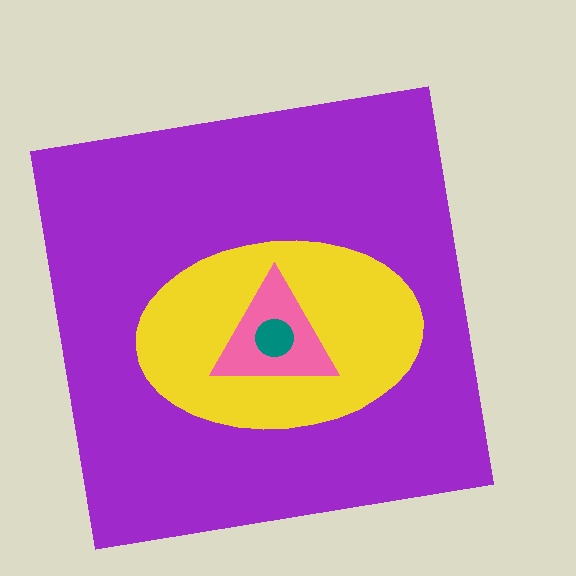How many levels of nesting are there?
4.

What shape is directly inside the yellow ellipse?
The pink triangle.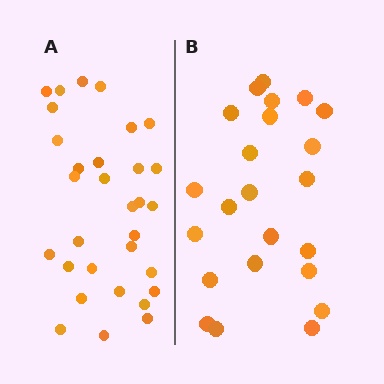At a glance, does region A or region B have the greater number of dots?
Region A (the left region) has more dots.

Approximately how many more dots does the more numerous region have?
Region A has roughly 8 or so more dots than region B.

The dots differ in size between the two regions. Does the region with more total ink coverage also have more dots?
No. Region B has more total ink coverage because its dots are larger, but region A actually contains more individual dots. Total area can be misleading — the number of items is what matters here.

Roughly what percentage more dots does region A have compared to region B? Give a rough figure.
About 35% more.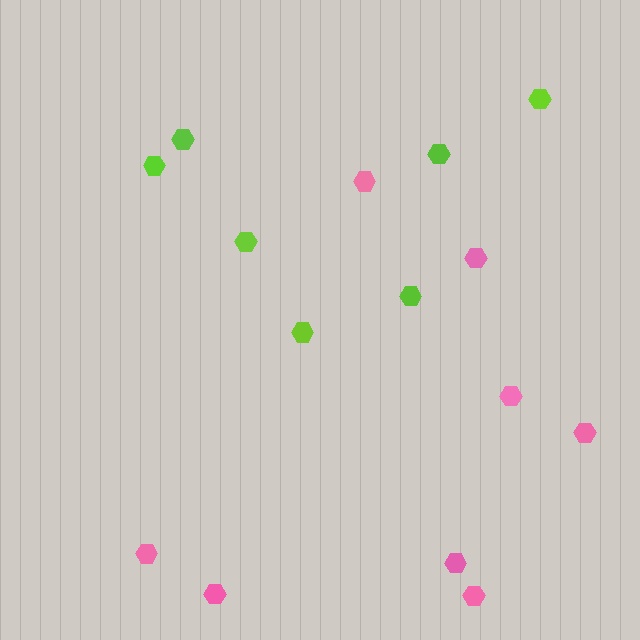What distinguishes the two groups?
There are 2 groups: one group of lime hexagons (7) and one group of pink hexagons (8).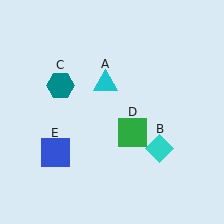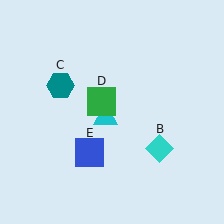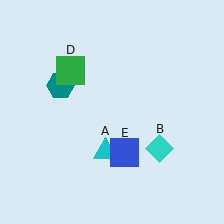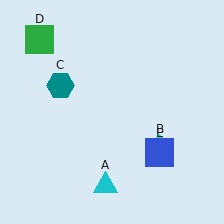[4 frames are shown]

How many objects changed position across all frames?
3 objects changed position: cyan triangle (object A), green square (object D), blue square (object E).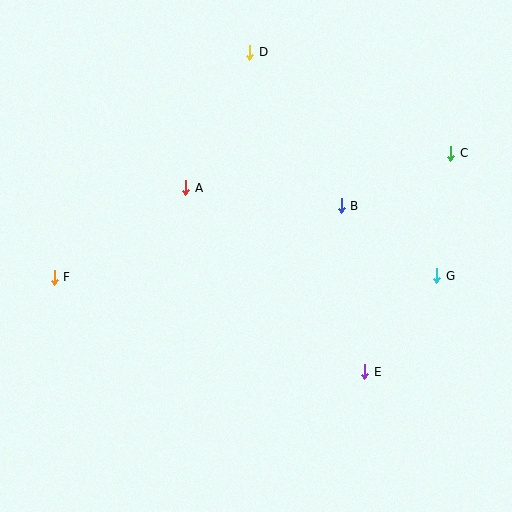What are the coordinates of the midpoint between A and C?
The midpoint between A and C is at (318, 170).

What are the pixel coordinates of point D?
Point D is at (250, 52).